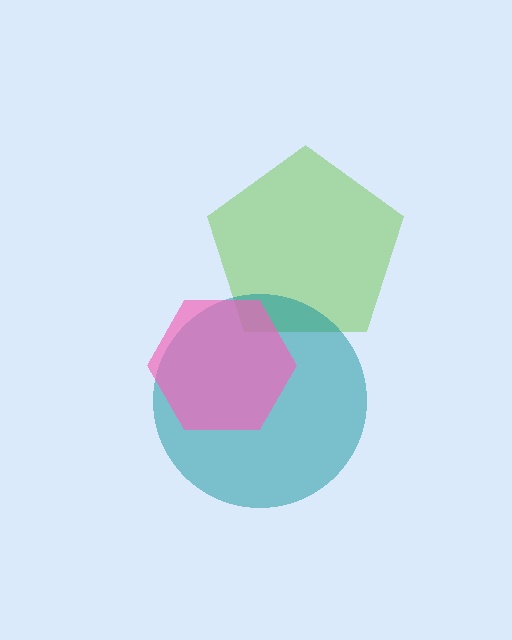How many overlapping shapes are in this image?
There are 3 overlapping shapes in the image.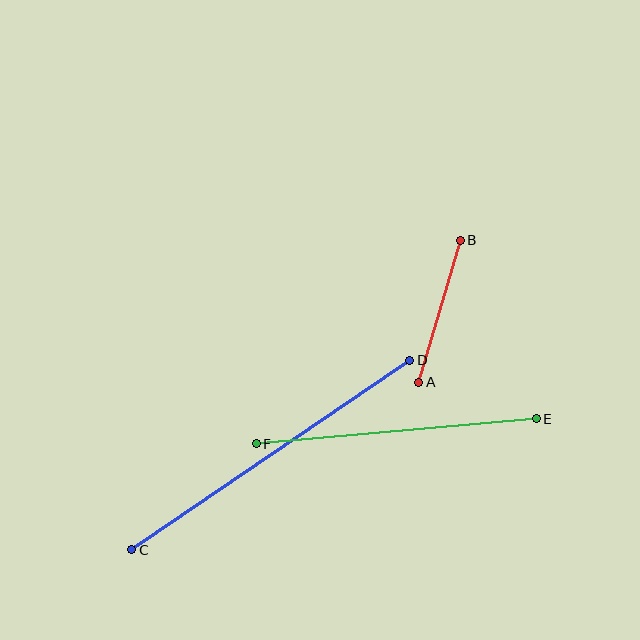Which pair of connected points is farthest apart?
Points C and D are farthest apart.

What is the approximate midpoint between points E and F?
The midpoint is at approximately (396, 431) pixels.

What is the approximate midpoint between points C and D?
The midpoint is at approximately (271, 455) pixels.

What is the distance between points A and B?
The distance is approximately 148 pixels.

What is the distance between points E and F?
The distance is approximately 281 pixels.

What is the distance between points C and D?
The distance is approximately 337 pixels.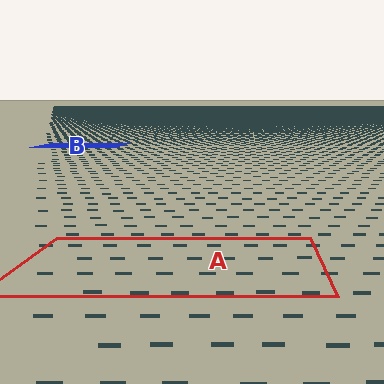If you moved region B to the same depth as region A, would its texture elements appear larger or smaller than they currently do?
They would appear larger. At a closer depth, the same texture elements are projected at a bigger on-screen size.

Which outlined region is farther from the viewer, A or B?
Region B is farther from the viewer — the texture elements inside it appear smaller and more densely packed.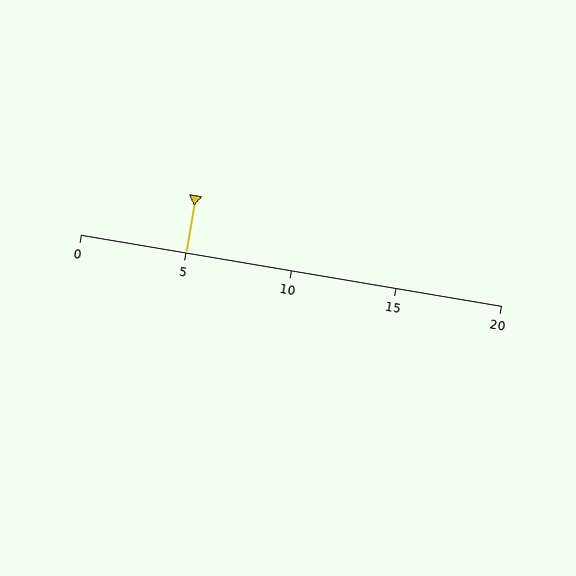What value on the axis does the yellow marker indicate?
The marker indicates approximately 5.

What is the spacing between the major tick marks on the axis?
The major ticks are spaced 5 apart.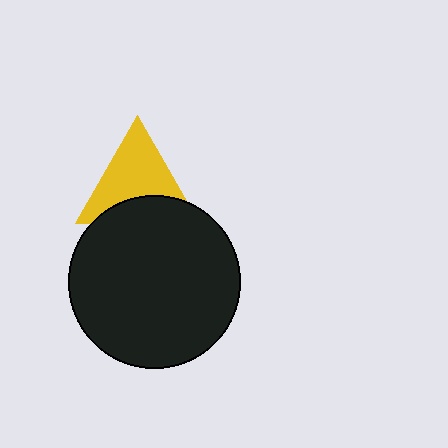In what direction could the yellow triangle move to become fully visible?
The yellow triangle could move up. That would shift it out from behind the black circle entirely.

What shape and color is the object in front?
The object in front is a black circle.